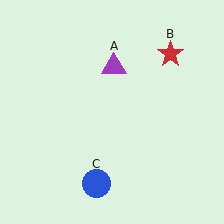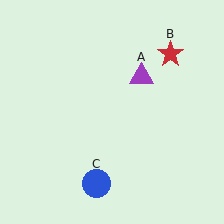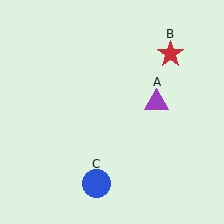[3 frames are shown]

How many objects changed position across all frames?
1 object changed position: purple triangle (object A).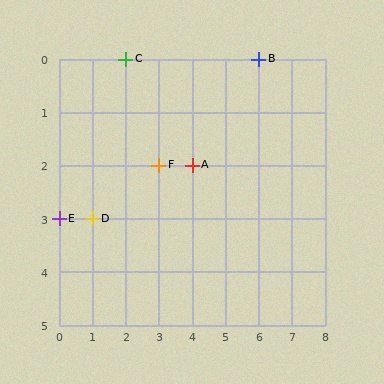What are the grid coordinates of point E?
Point E is at grid coordinates (0, 3).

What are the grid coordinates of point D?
Point D is at grid coordinates (1, 3).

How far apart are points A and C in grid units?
Points A and C are 2 columns and 2 rows apart (about 2.8 grid units diagonally).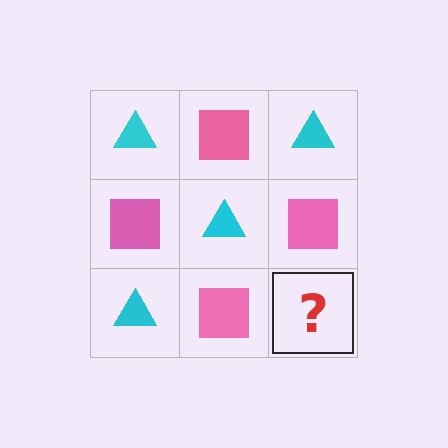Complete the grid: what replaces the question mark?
The question mark should be replaced with a cyan triangle.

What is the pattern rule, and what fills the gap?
The rule is that it alternates cyan triangle and pink square in a checkerboard pattern. The gap should be filled with a cyan triangle.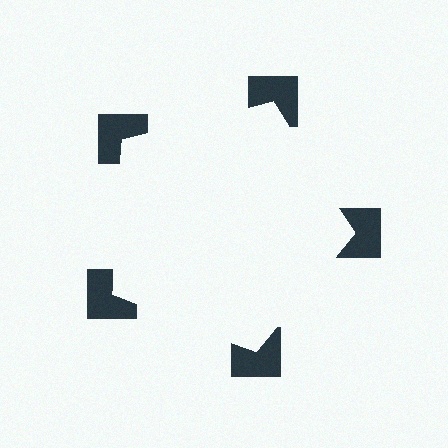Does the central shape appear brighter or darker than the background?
It typically appears slightly brighter than the background, even though no actual brightness change is drawn.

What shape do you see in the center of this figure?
An illusory pentagon — its edges are inferred from the aligned wedge cuts in the notched squares, not physically drawn.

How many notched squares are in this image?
There are 5 — one at each vertex of the illusory pentagon.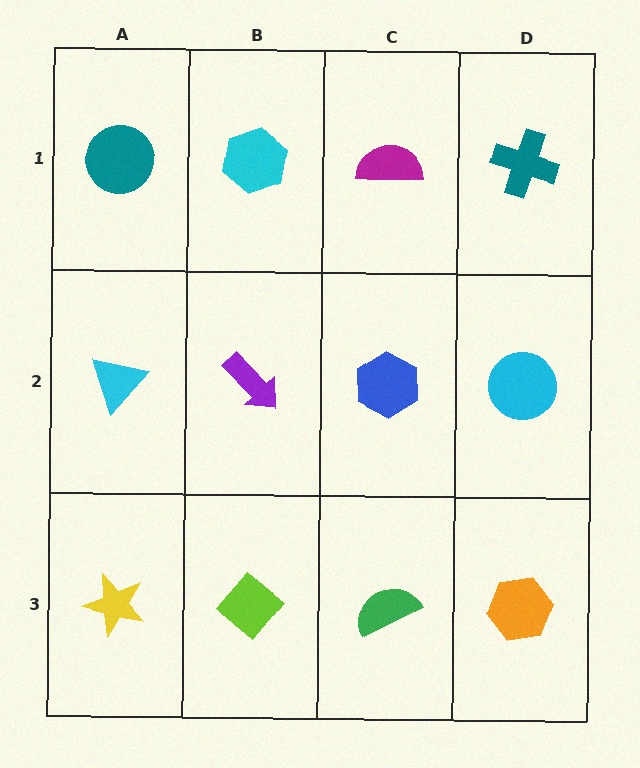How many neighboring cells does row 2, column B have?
4.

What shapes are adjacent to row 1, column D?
A cyan circle (row 2, column D), a magenta semicircle (row 1, column C).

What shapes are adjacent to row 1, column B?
A purple arrow (row 2, column B), a teal circle (row 1, column A), a magenta semicircle (row 1, column C).